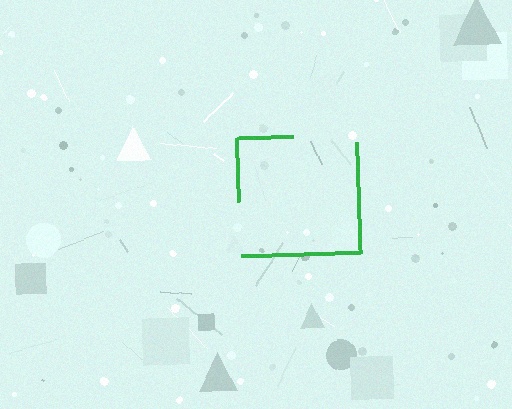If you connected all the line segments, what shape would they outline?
They would outline a square.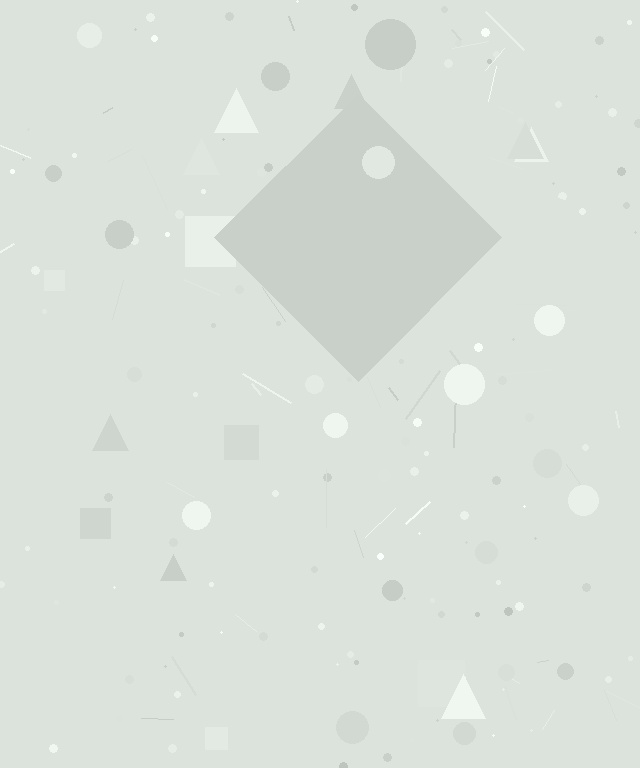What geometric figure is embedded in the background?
A diamond is embedded in the background.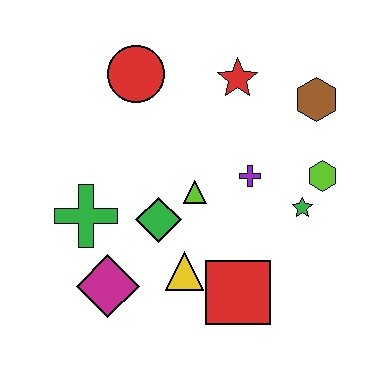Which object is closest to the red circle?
The red star is closest to the red circle.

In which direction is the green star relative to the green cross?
The green star is to the right of the green cross.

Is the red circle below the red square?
No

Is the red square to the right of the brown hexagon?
No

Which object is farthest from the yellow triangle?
The brown hexagon is farthest from the yellow triangle.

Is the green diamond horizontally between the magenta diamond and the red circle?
No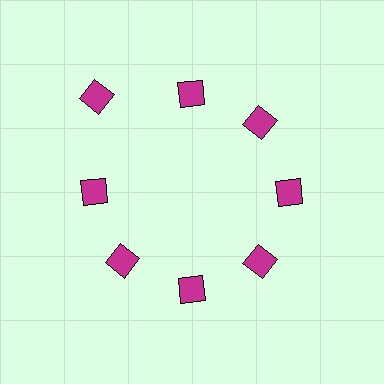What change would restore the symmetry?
The symmetry would be restored by moving it inward, back onto the ring so that all 8 diamonds sit at equal angles and equal distance from the center.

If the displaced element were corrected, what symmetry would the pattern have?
It would have 8-fold rotational symmetry — the pattern would map onto itself every 45 degrees.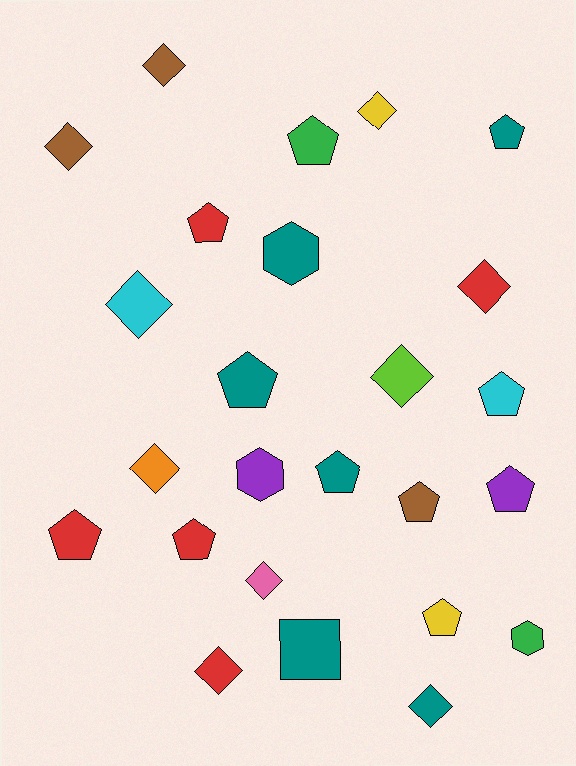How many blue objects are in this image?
There are no blue objects.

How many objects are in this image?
There are 25 objects.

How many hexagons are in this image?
There are 3 hexagons.